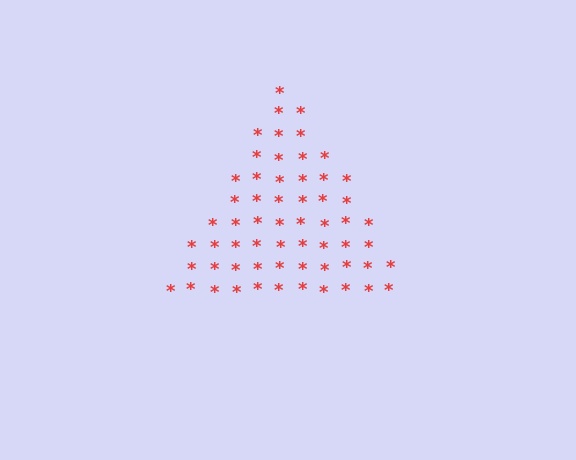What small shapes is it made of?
It is made of small asterisks.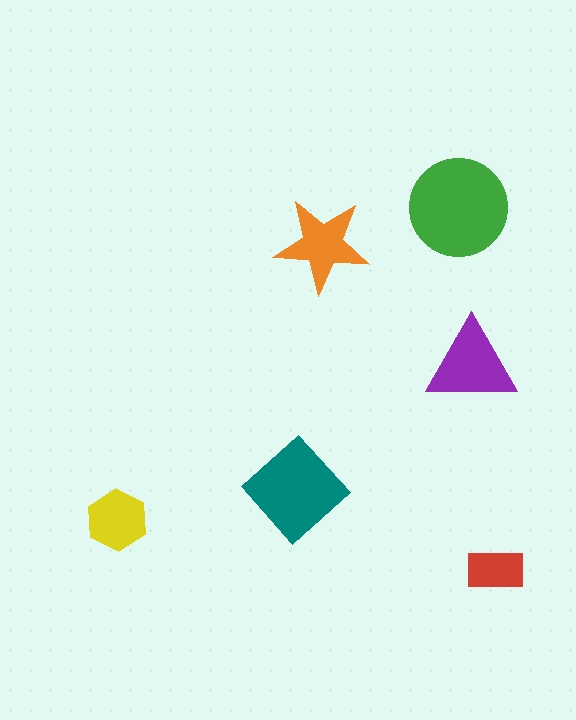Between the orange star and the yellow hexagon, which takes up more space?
The orange star.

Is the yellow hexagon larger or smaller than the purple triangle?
Smaller.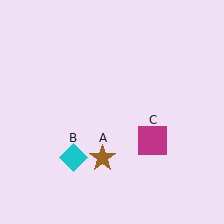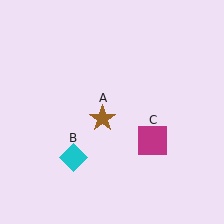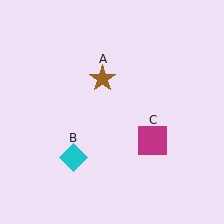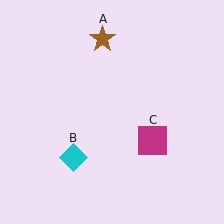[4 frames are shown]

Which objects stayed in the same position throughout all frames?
Cyan diamond (object B) and magenta square (object C) remained stationary.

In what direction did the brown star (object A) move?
The brown star (object A) moved up.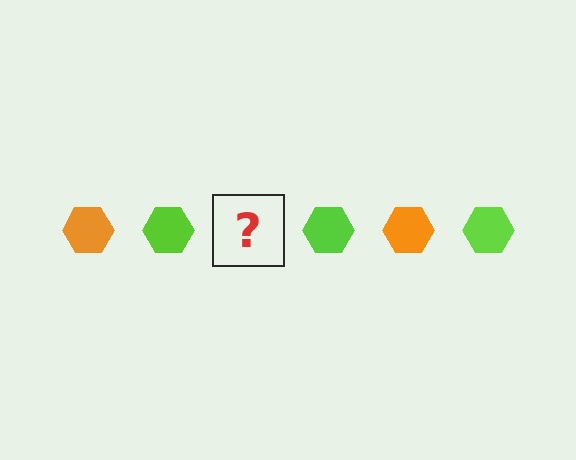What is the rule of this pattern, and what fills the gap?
The rule is that the pattern cycles through orange, lime hexagons. The gap should be filled with an orange hexagon.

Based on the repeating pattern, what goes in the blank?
The blank should be an orange hexagon.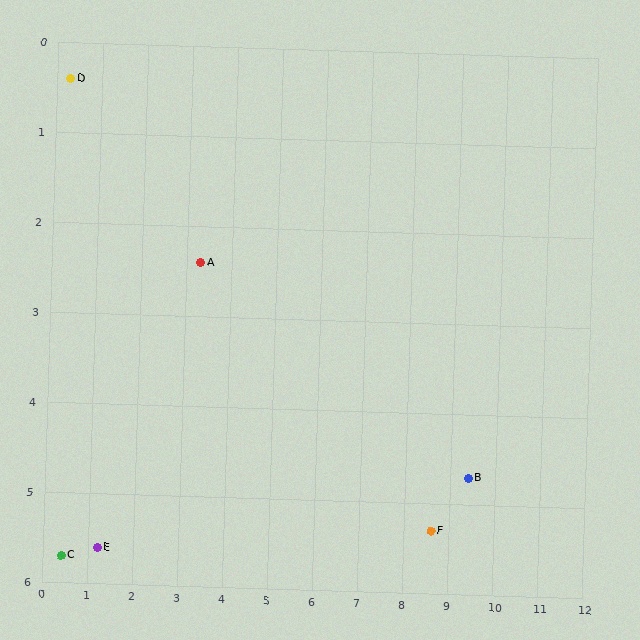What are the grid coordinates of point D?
Point D is at approximately (0.3, 0.4).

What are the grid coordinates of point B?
Point B is at approximately (9.4, 4.7).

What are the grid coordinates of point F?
Point F is at approximately (8.6, 5.3).